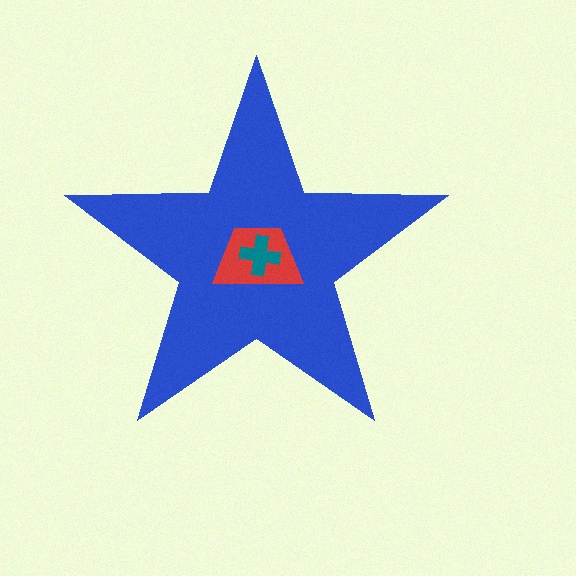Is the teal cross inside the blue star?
Yes.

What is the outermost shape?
The blue star.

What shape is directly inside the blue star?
The red trapezoid.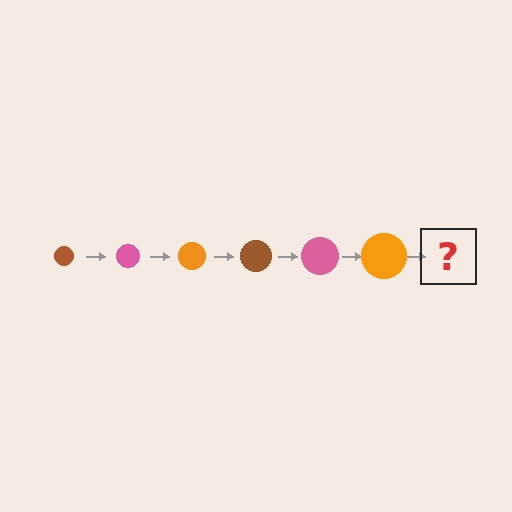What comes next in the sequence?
The next element should be a brown circle, larger than the previous one.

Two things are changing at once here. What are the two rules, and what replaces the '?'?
The two rules are that the circle grows larger each step and the color cycles through brown, pink, and orange. The '?' should be a brown circle, larger than the previous one.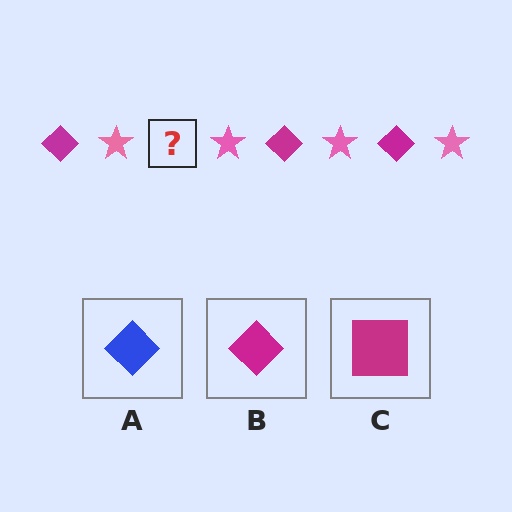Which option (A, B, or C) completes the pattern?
B.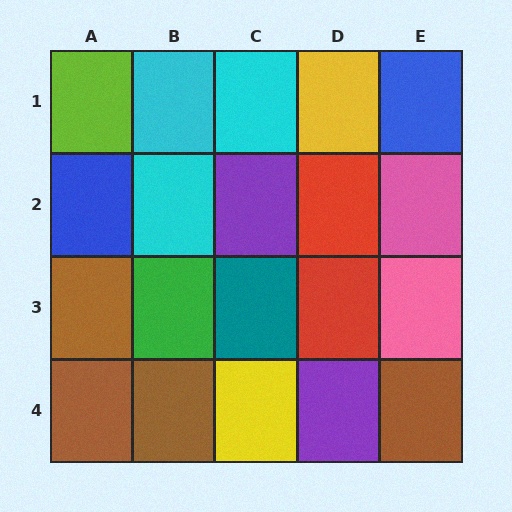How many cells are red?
2 cells are red.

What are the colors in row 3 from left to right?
Brown, green, teal, red, pink.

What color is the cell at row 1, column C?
Cyan.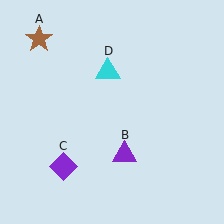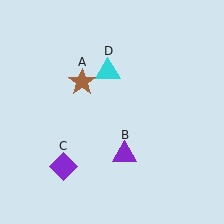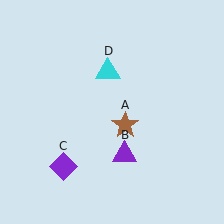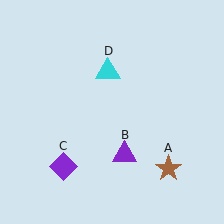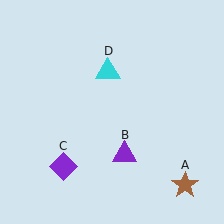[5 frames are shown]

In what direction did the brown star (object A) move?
The brown star (object A) moved down and to the right.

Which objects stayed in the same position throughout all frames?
Purple triangle (object B) and purple diamond (object C) and cyan triangle (object D) remained stationary.